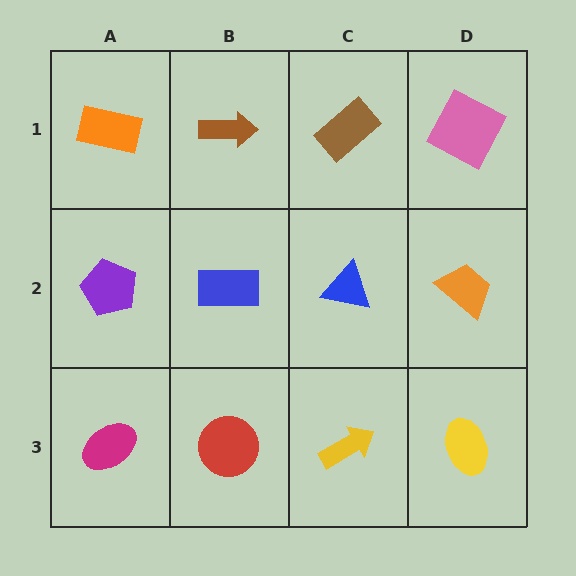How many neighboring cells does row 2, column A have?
3.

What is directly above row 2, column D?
A pink square.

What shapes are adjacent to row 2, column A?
An orange rectangle (row 1, column A), a magenta ellipse (row 3, column A), a blue rectangle (row 2, column B).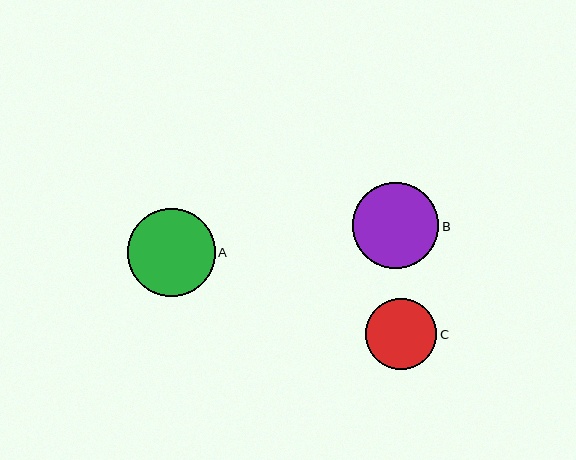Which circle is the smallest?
Circle C is the smallest with a size of approximately 71 pixels.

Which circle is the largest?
Circle A is the largest with a size of approximately 88 pixels.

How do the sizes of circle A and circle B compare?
Circle A and circle B are approximately the same size.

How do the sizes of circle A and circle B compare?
Circle A and circle B are approximately the same size.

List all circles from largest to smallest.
From largest to smallest: A, B, C.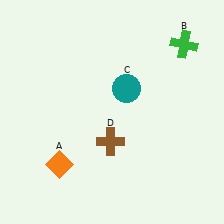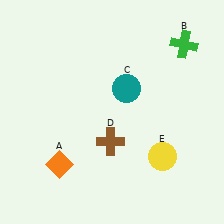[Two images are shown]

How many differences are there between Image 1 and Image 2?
There is 1 difference between the two images.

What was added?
A yellow circle (E) was added in Image 2.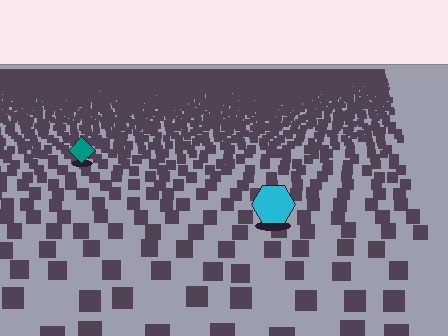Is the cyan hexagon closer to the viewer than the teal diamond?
Yes. The cyan hexagon is closer — you can tell from the texture gradient: the ground texture is coarser near it.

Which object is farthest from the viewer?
The teal diamond is farthest from the viewer. It appears smaller and the ground texture around it is denser.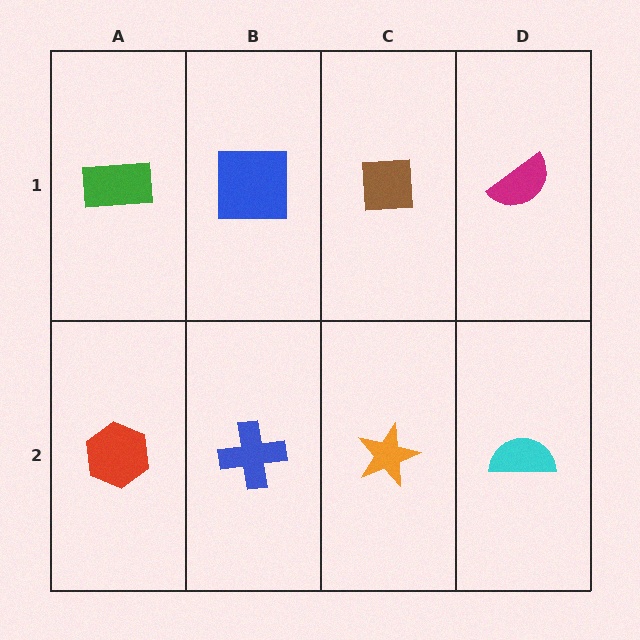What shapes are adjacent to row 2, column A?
A green rectangle (row 1, column A), a blue cross (row 2, column B).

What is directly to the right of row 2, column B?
An orange star.